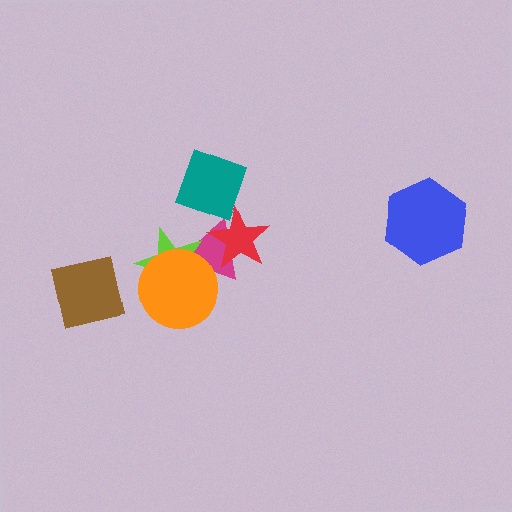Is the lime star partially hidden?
Yes, it is partially covered by another shape.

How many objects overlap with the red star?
2 objects overlap with the red star.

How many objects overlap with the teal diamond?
1 object overlaps with the teal diamond.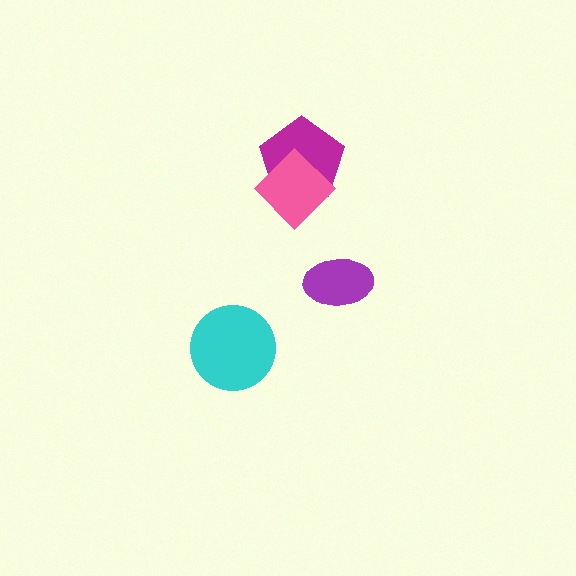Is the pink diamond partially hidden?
No, no other shape covers it.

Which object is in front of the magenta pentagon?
The pink diamond is in front of the magenta pentagon.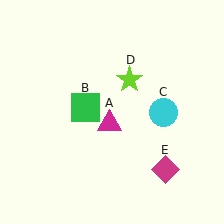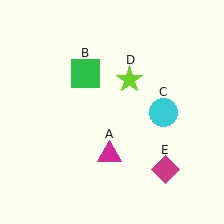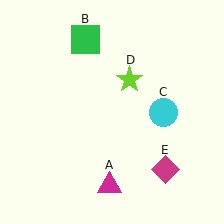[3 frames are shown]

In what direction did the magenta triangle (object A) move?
The magenta triangle (object A) moved down.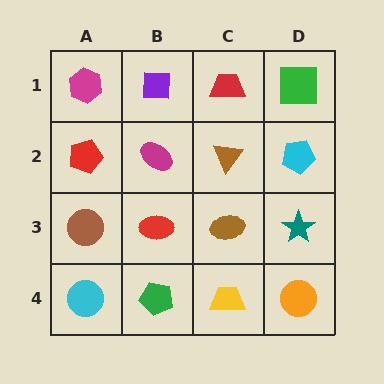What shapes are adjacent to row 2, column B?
A purple square (row 1, column B), a red ellipse (row 3, column B), a red pentagon (row 2, column A), a brown triangle (row 2, column C).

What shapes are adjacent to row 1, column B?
A magenta ellipse (row 2, column B), a magenta hexagon (row 1, column A), a red trapezoid (row 1, column C).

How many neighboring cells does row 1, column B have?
3.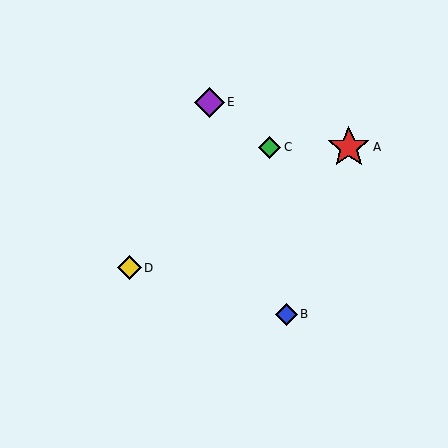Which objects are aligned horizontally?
Objects A, C are aligned horizontally.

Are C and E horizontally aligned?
No, C is at y≈147 and E is at y≈102.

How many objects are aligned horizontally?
2 objects (A, C) are aligned horizontally.